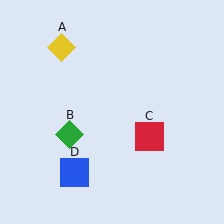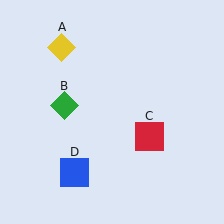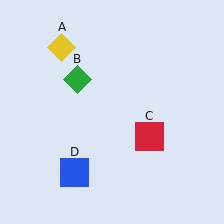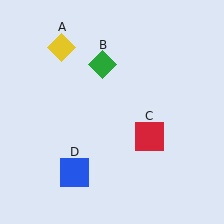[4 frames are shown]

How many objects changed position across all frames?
1 object changed position: green diamond (object B).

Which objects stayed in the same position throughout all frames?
Yellow diamond (object A) and red square (object C) and blue square (object D) remained stationary.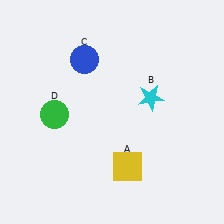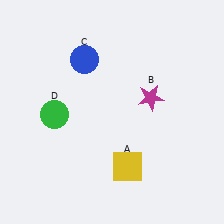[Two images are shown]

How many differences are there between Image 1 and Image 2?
There is 1 difference between the two images.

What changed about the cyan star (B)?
In Image 1, B is cyan. In Image 2, it changed to magenta.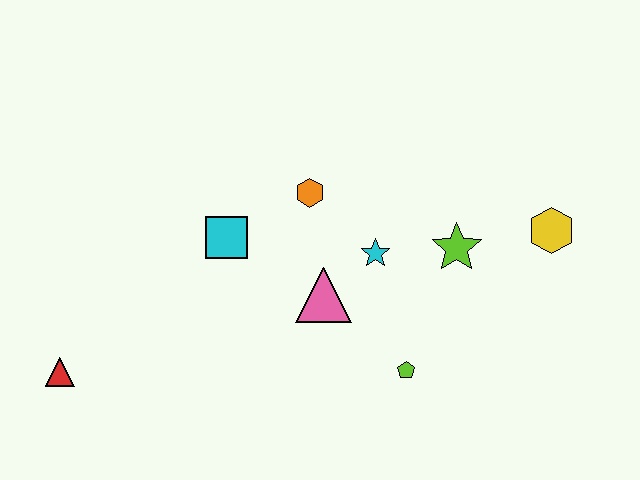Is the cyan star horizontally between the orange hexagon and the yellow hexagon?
Yes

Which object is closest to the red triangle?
The cyan square is closest to the red triangle.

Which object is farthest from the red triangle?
The yellow hexagon is farthest from the red triangle.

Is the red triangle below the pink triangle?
Yes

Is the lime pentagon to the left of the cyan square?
No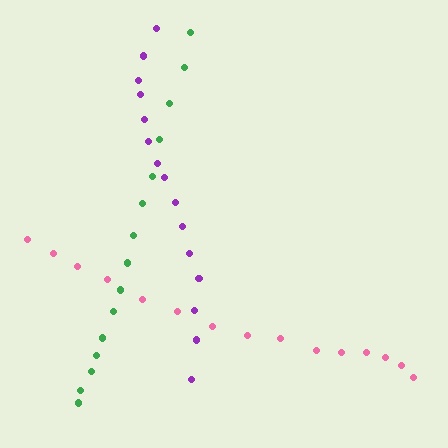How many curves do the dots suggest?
There are 3 distinct paths.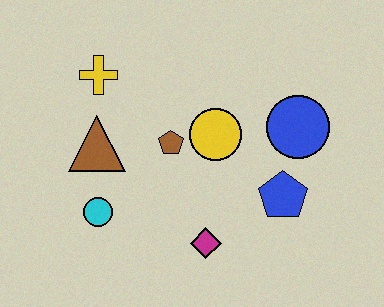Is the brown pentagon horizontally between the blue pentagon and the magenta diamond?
No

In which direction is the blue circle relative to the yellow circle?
The blue circle is to the right of the yellow circle.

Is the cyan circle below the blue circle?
Yes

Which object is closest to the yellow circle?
The brown pentagon is closest to the yellow circle.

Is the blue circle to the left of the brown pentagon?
No